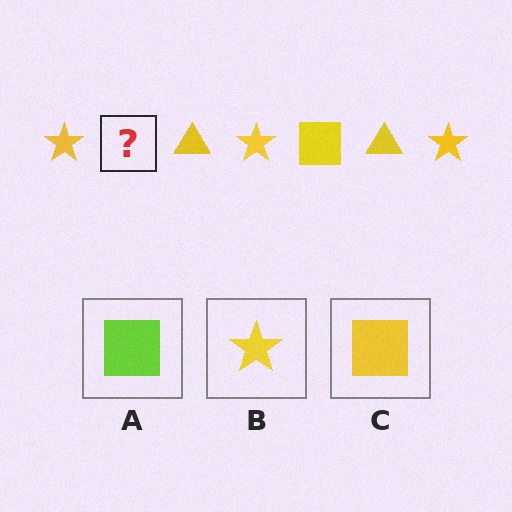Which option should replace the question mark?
Option C.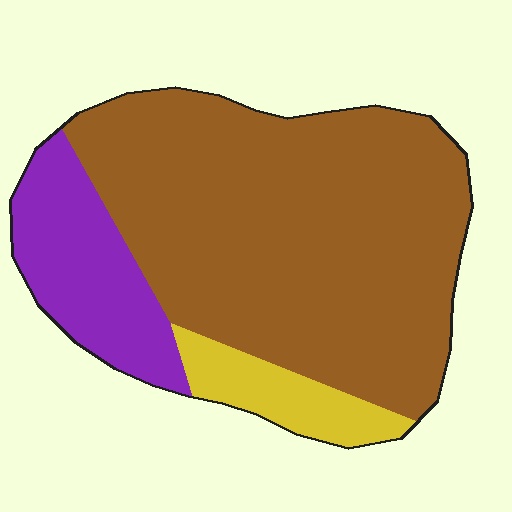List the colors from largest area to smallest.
From largest to smallest: brown, purple, yellow.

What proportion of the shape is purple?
Purple takes up about one fifth (1/5) of the shape.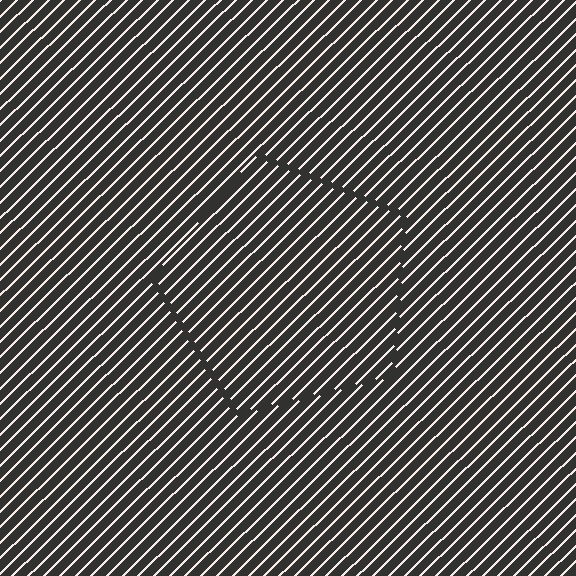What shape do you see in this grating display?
An illusory pentagon. The interior of the shape contains the same grating, shifted by half a period — the contour is defined by the phase discontinuity where line-ends from the inner and outer gratings abut.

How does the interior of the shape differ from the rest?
The interior of the shape contains the same grating, shifted by half a period — the contour is defined by the phase discontinuity where line-ends from the inner and outer gratings abut.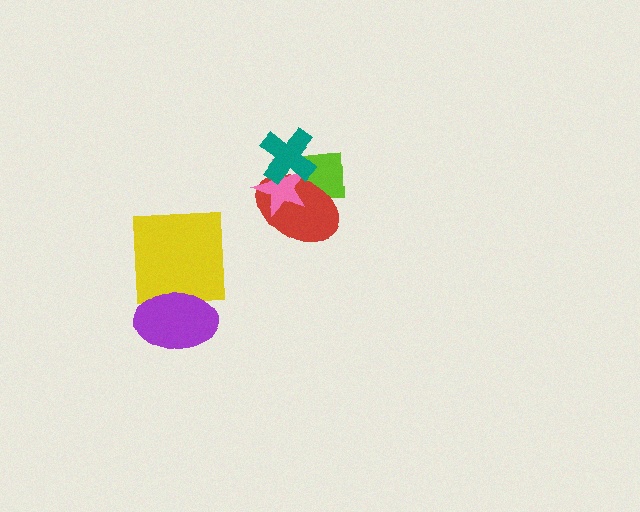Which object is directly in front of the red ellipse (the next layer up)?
The pink star is directly in front of the red ellipse.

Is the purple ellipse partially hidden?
No, no other shape covers it.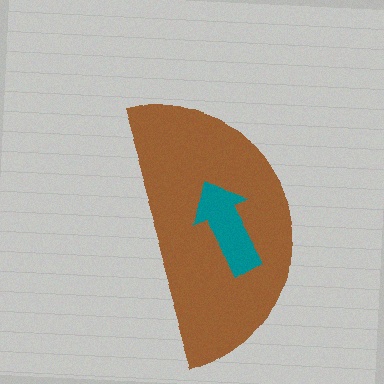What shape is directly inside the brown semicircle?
The teal arrow.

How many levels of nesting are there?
2.